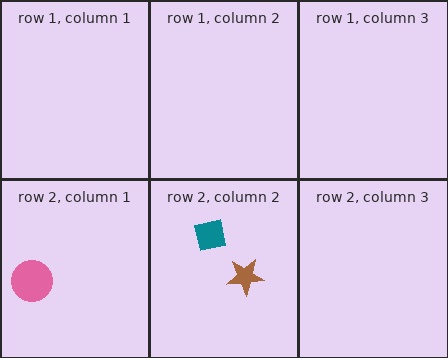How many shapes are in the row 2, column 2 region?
2.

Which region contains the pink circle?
The row 2, column 1 region.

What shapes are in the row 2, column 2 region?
The teal square, the brown star.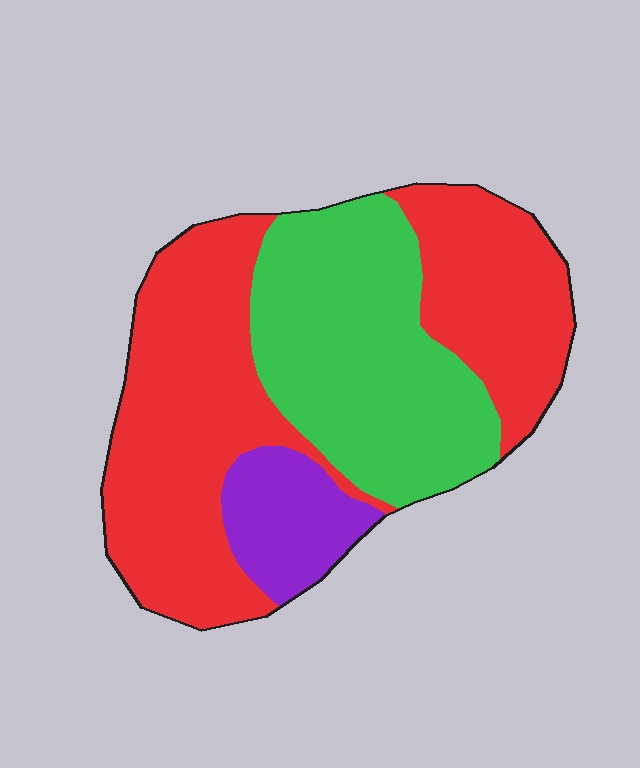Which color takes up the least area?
Purple, at roughly 10%.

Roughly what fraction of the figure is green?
Green takes up between a quarter and a half of the figure.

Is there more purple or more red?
Red.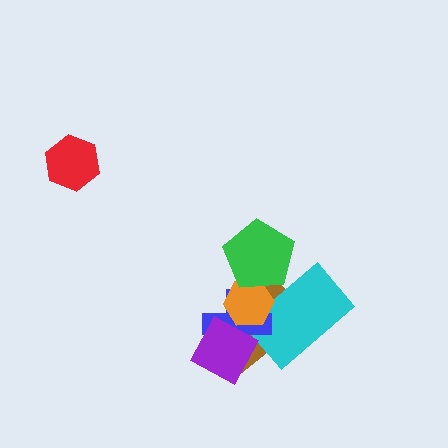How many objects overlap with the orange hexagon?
5 objects overlap with the orange hexagon.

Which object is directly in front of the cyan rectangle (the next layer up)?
The blue cross is directly in front of the cyan rectangle.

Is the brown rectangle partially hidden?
Yes, it is partially covered by another shape.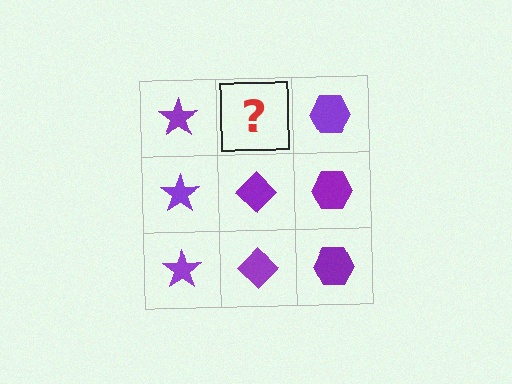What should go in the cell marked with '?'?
The missing cell should contain a purple diamond.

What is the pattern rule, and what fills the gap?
The rule is that each column has a consistent shape. The gap should be filled with a purple diamond.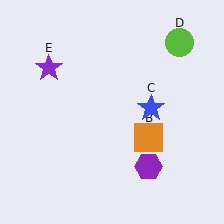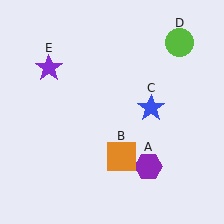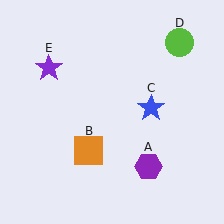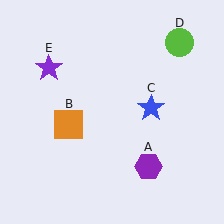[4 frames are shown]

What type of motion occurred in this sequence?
The orange square (object B) rotated clockwise around the center of the scene.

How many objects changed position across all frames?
1 object changed position: orange square (object B).